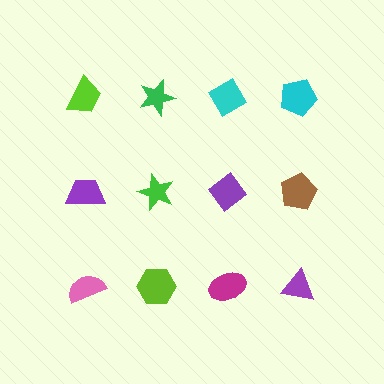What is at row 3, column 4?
A purple triangle.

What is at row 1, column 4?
A cyan pentagon.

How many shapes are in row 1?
4 shapes.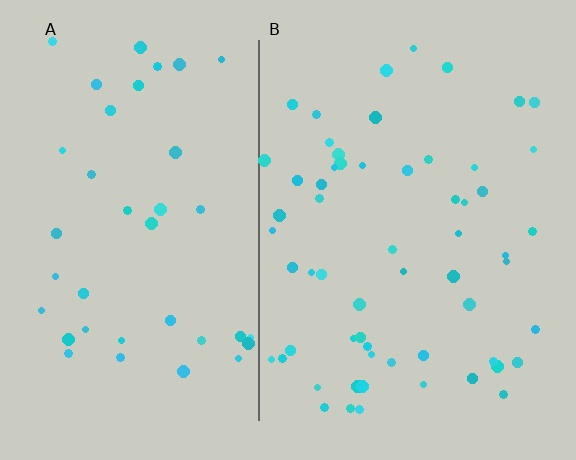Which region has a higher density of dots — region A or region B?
B (the right).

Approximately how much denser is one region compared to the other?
Approximately 1.5× — region B over region A.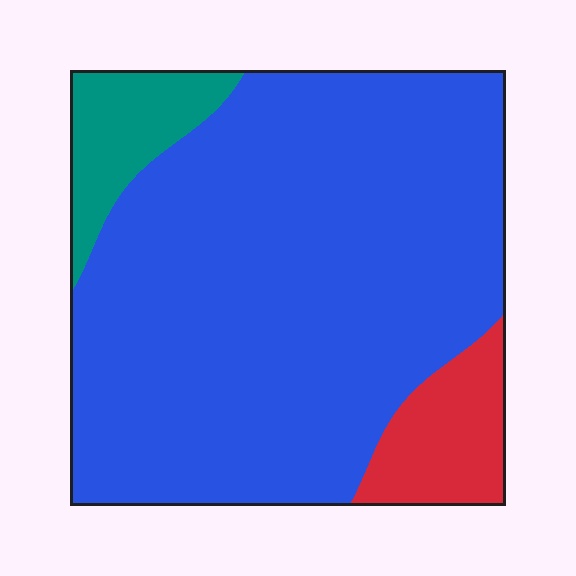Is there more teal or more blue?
Blue.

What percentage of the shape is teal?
Teal covers around 10% of the shape.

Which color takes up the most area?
Blue, at roughly 80%.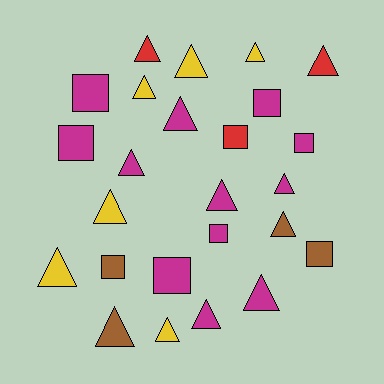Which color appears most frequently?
Magenta, with 12 objects.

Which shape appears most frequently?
Triangle, with 16 objects.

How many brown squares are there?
There are 2 brown squares.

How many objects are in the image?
There are 25 objects.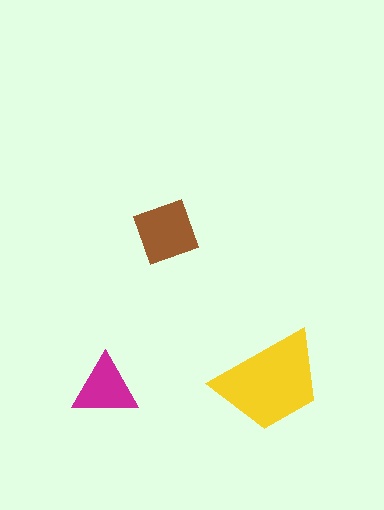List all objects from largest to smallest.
The yellow trapezoid, the brown diamond, the magenta triangle.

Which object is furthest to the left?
The magenta triangle is leftmost.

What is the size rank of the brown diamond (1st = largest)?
2nd.